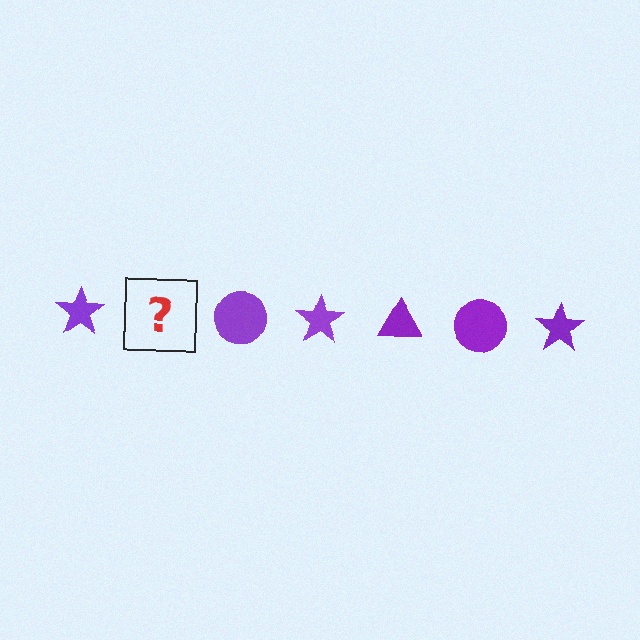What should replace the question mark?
The question mark should be replaced with a purple triangle.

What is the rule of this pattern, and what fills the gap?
The rule is that the pattern cycles through star, triangle, circle shapes in purple. The gap should be filled with a purple triangle.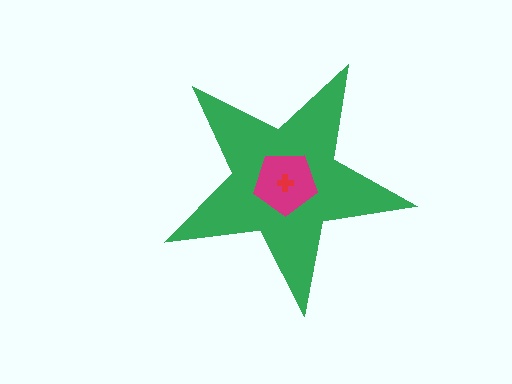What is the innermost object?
The red cross.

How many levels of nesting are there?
3.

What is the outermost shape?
The green star.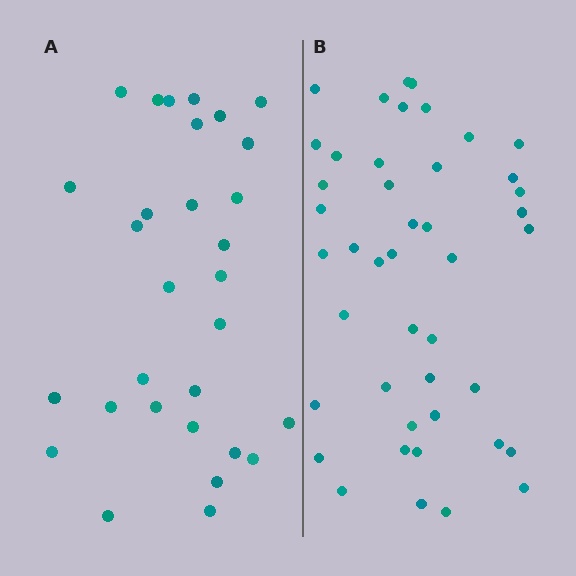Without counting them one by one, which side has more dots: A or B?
Region B (the right region) has more dots.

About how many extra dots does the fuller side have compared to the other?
Region B has approximately 15 more dots than region A.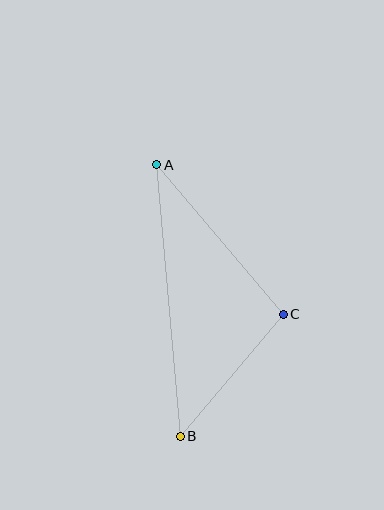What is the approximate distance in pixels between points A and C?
The distance between A and C is approximately 196 pixels.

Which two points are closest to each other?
Points B and C are closest to each other.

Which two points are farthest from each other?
Points A and B are farthest from each other.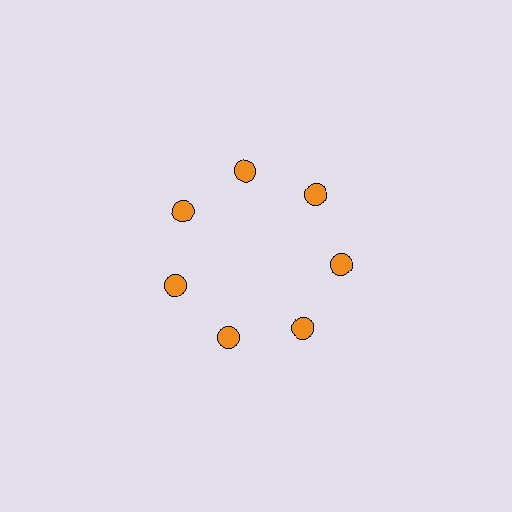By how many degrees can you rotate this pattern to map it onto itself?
The pattern maps onto itself every 51 degrees of rotation.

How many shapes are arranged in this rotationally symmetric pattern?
There are 7 shapes, arranged in 7 groups of 1.